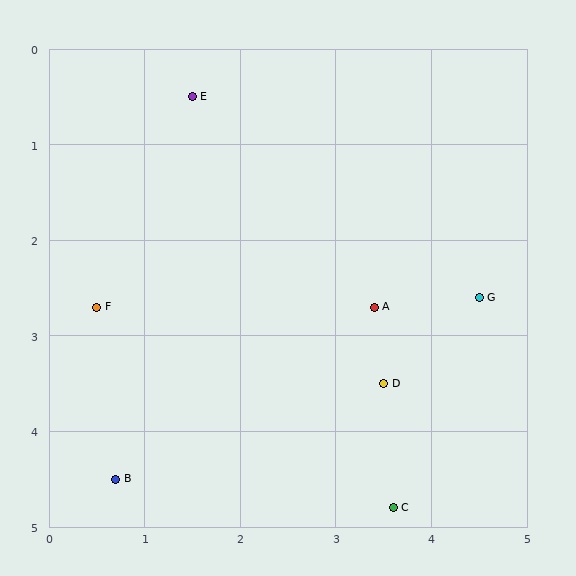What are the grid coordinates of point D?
Point D is at approximately (3.5, 3.5).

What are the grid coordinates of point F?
Point F is at approximately (0.5, 2.7).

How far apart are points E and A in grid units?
Points E and A are about 2.9 grid units apart.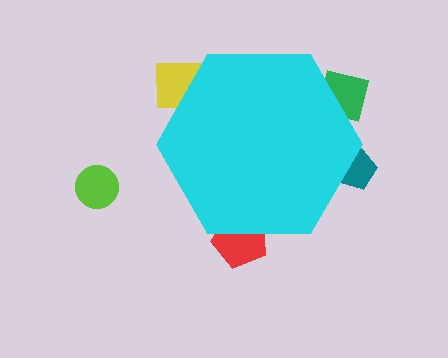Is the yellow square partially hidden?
Yes, the yellow square is partially hidden behind the cyan hexagon.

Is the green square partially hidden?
Yes, the green square is partially hidden behind the cyan hexagon.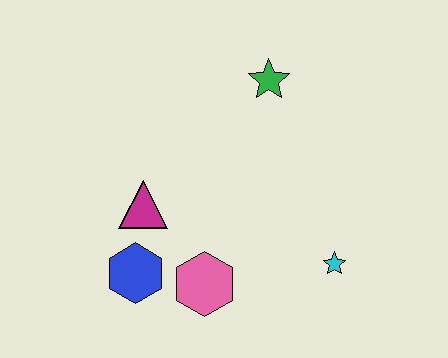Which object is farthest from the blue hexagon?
The green star is farthest from the blue hexagon.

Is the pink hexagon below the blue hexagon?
Yes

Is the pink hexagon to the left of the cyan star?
Yes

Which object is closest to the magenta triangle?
The blue hexagon is closest to the magenta triangle.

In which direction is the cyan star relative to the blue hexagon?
The cyan star is to the right of the blue hexagon.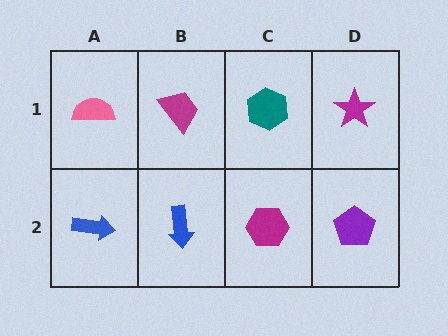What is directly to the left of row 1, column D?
A teal hexagon.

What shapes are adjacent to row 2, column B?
A magenta trapezoid (row 1, column B), a blue arrow (row 2, column A), a magenta hexagon (row 2, column C).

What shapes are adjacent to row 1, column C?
A magenta hexagon (row 2, column C), a magenta trapezoid (row 1, column B), a magenta star (row 1, column D).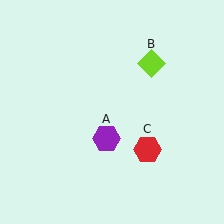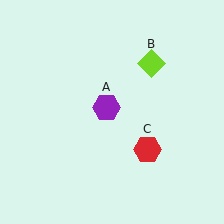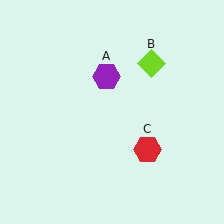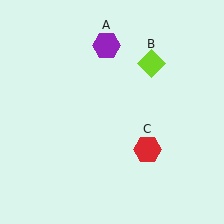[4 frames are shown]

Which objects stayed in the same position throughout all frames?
Lime diamond (object B) and red hexagon (object C) remained stationary.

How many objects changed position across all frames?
1 object changed position: purple hexagon (object A).